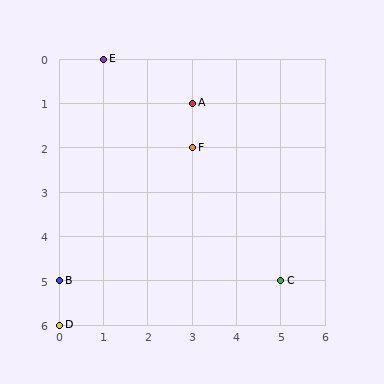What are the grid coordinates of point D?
Point D is at grid coordinates (0, 6).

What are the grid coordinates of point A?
Point A is at grid coordinates (3, 1).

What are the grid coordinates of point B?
Point B is at grid coordinates (0, 5).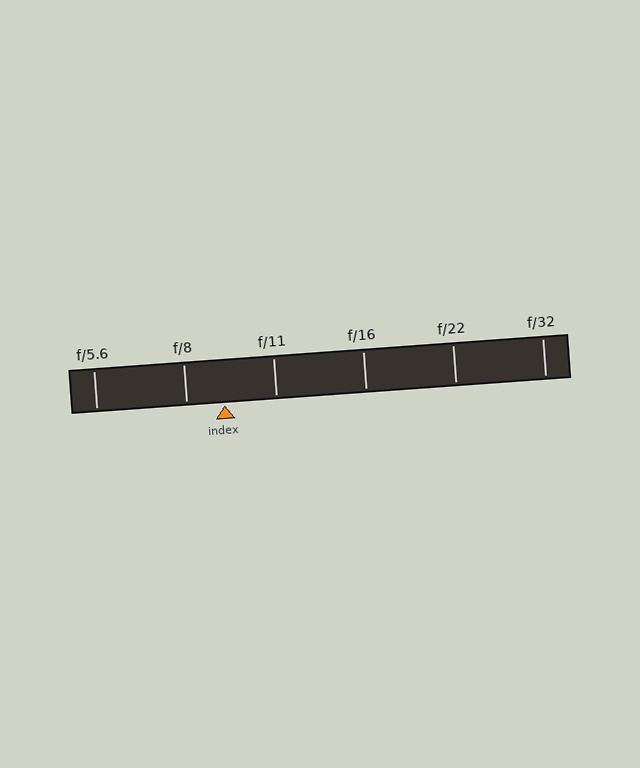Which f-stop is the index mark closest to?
The index mark is closest to f/8.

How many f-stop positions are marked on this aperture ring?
There are 6 f-stop positions marked.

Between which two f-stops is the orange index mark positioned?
The index mark is between f/8 and f/11.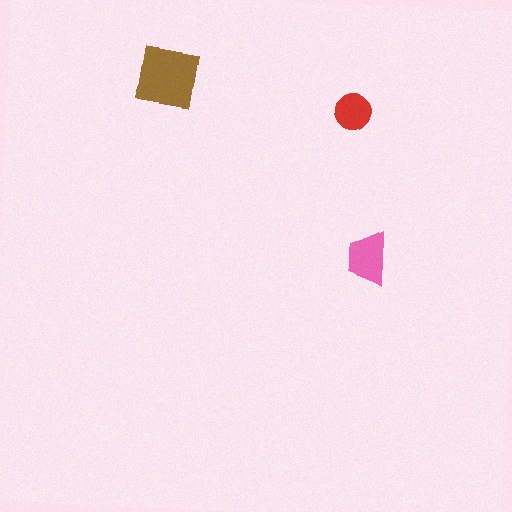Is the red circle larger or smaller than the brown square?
Smaller.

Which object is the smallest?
The red circle.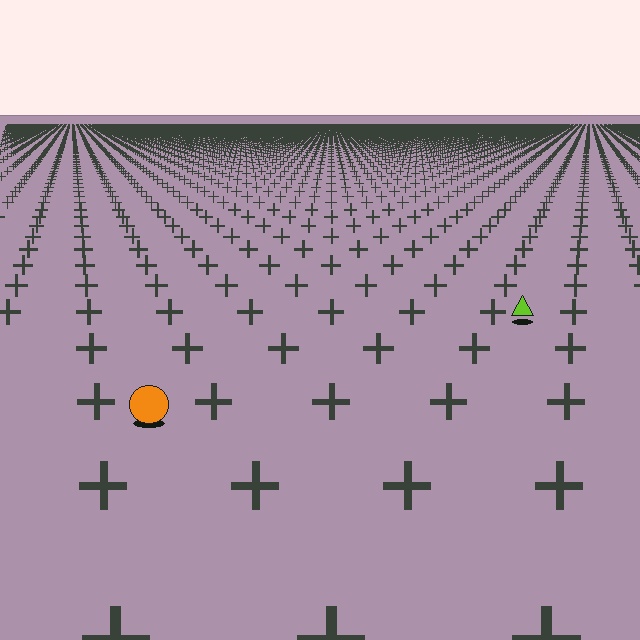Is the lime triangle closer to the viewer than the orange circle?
No. The orange circle is closer — you can tell from the texture gradient: the ground texture is coarser near it.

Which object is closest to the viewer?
The orange circle is closest. The texture marks near it are larger and more spread out.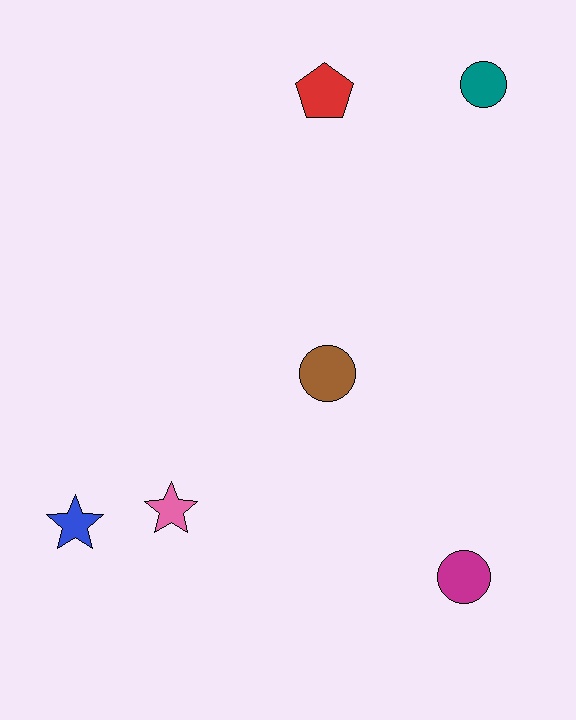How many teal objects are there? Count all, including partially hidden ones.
There is 1 teal object.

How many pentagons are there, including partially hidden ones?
There is 1 pentagon.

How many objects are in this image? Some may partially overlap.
There are 6 objects.